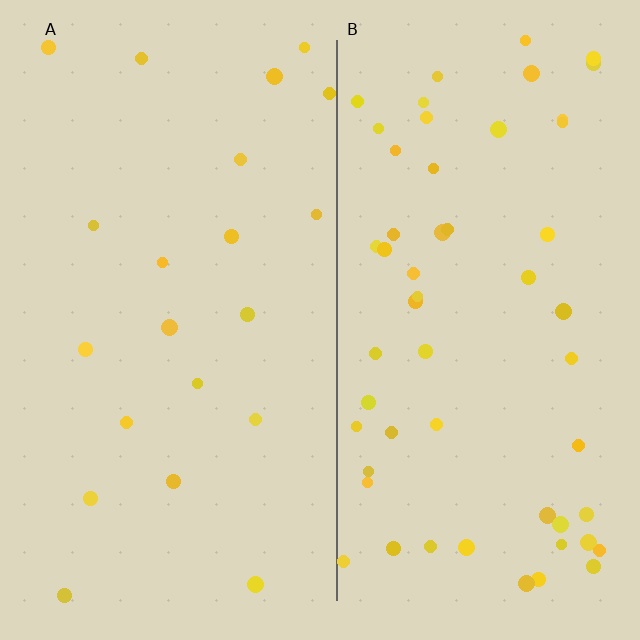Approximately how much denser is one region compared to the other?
Approximately 2.7× — region B over region A.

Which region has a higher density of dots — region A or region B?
B (the right).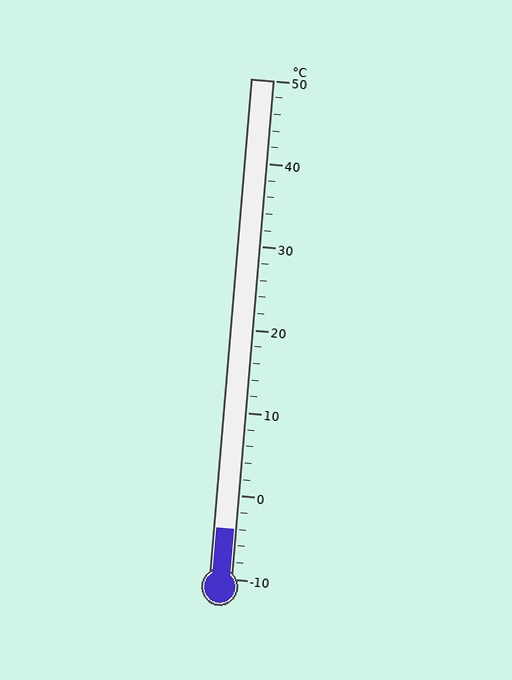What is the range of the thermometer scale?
The thermometer scale ranges from -10°C to 50°C.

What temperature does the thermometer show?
The thermometer shows approximately -4°C.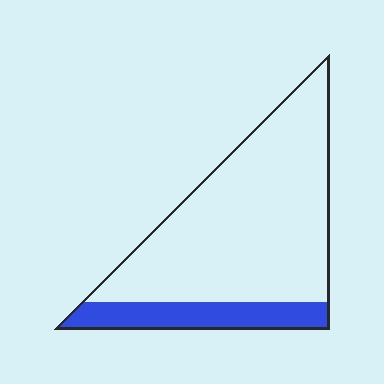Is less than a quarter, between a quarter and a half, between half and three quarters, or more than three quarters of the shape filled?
Less than a quarter.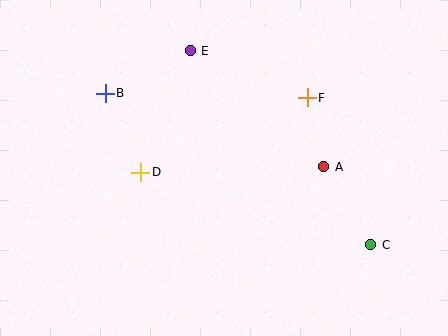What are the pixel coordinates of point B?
Point B is at (105, 93).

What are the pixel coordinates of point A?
Point A is at (324, 167).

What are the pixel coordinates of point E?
Point E is at (190, 51).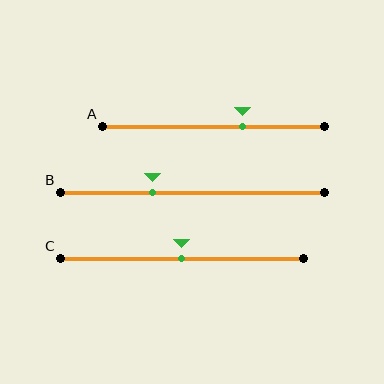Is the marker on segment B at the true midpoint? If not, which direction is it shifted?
No, the marker on segment B is shifted to the left by about 15% of the segment length.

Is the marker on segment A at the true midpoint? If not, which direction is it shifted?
No, the marker on segment A is shifted to the right by about 13% of the segment length.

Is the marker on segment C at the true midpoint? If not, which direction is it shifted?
Yes, the marker on segment C is at the true midpoint.